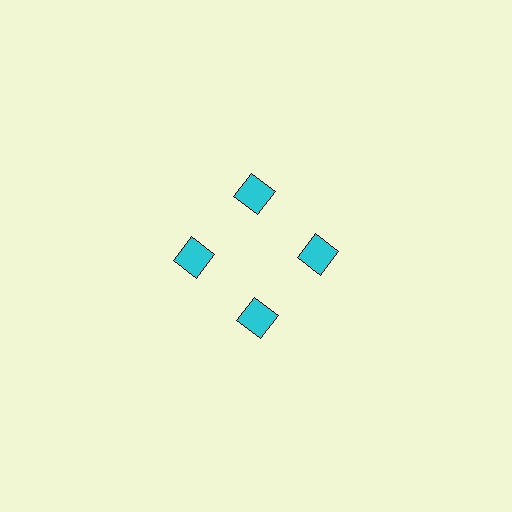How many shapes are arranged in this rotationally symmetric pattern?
There are 4 shapes, arranged in 4 groups of 1.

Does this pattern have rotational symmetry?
Yes, this pattern has 4-fold rotational symmetry. It looks the same after rotating 90 degrees around the center.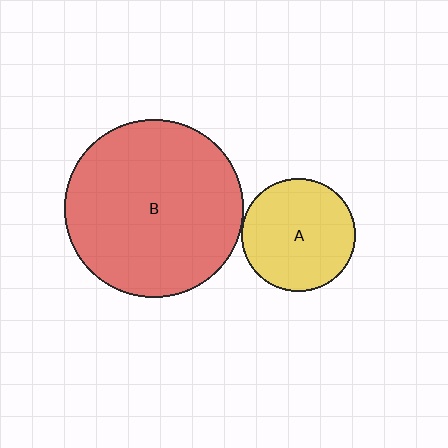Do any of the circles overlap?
No, none of the circles overlap.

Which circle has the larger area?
Circle B (red).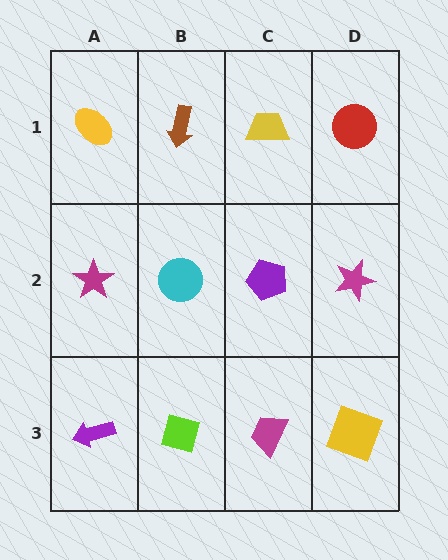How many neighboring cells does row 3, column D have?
2.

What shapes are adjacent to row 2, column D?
A red circle (row 1, column D), a yellow square (row 3, column D), a purple pentagon (row 2, column C).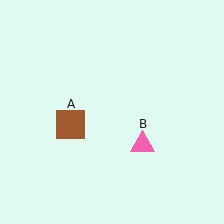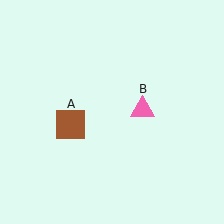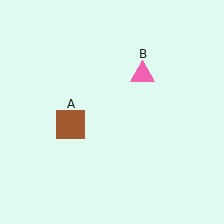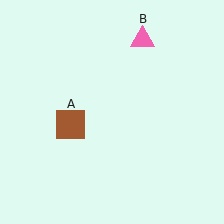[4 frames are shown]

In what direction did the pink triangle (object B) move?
The pink triangle (object B) moved up.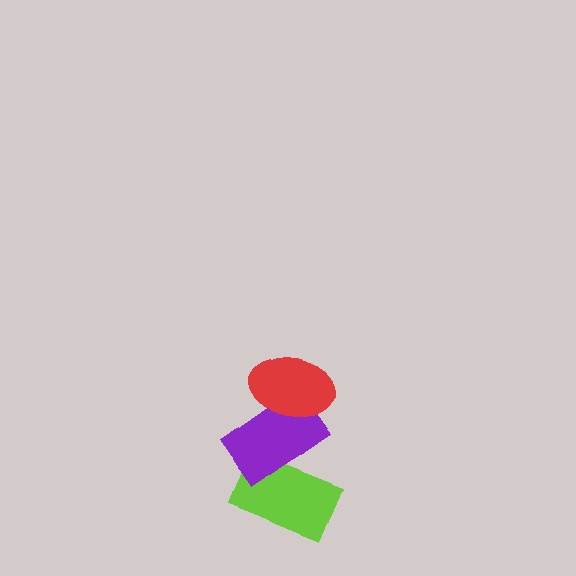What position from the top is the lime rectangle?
The lime rectangle is 3rd from the top.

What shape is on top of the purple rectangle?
The red ellipse is on top of the purple rectangle.